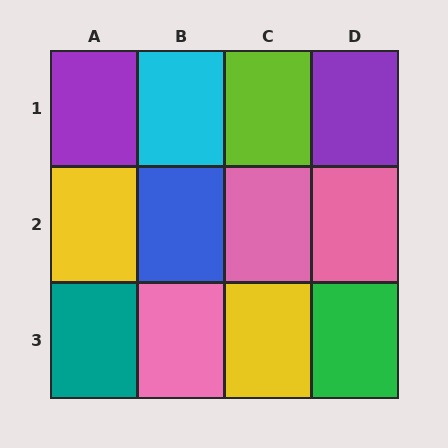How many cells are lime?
1 cell is lime.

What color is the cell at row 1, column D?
Purple.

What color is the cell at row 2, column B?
Blue.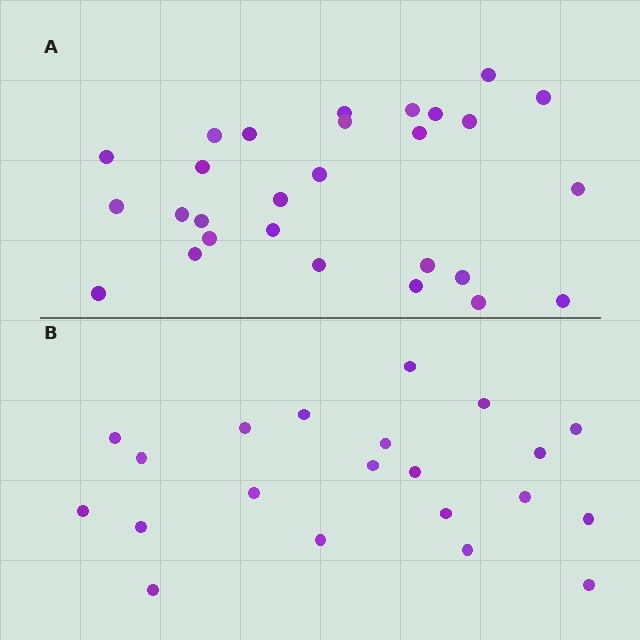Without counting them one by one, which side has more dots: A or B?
Region A (the top region) has more dots.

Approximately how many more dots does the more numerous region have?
Region A has roughly 8 or so more dots than region B.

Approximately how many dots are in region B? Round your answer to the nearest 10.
About 20 dots. (The exact count is 21, which rounds to 20.)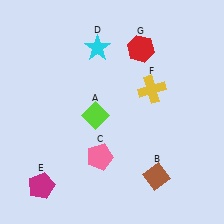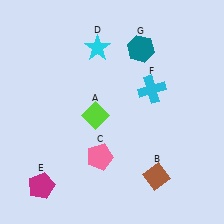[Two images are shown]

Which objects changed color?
F changed from yellow to cyan. G changed from red to teal.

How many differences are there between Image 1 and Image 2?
There are 2 differences between the two images.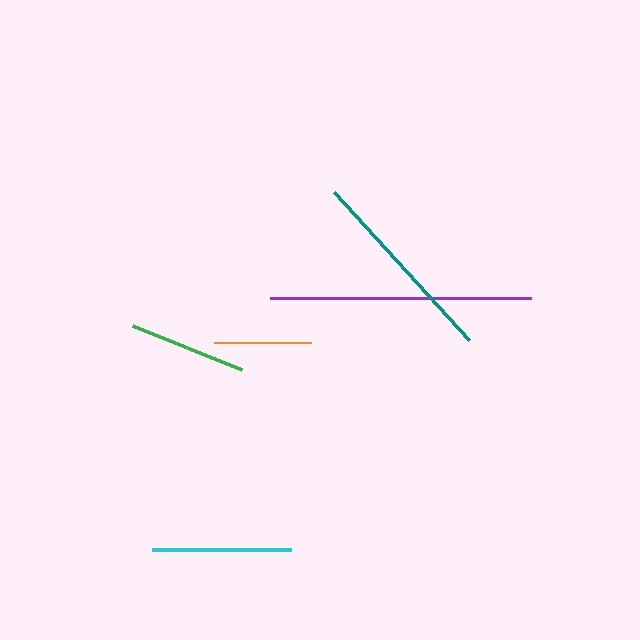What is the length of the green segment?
The green segment is approximately 118 pixels long.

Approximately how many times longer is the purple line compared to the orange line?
The purple line is approximately 2.7 times the length of the orange line.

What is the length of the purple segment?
The purple segment is approximately 260 pixels long.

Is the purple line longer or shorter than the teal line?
The purple line is longer than the teal line.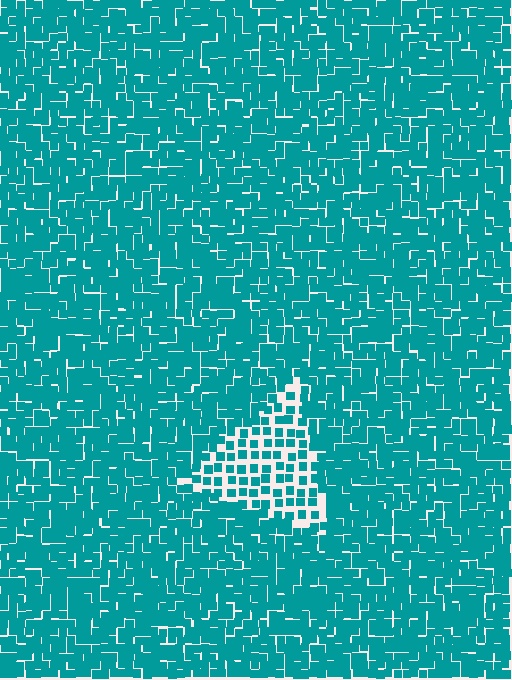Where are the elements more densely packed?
The elements are more densely packed outside the triangle boundary.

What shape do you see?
I see a triangle.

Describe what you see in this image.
The image contains small teal elements arranged at two different densities. A triangle-shaped region is visible where the elements are less densely packed than the surrounding area.